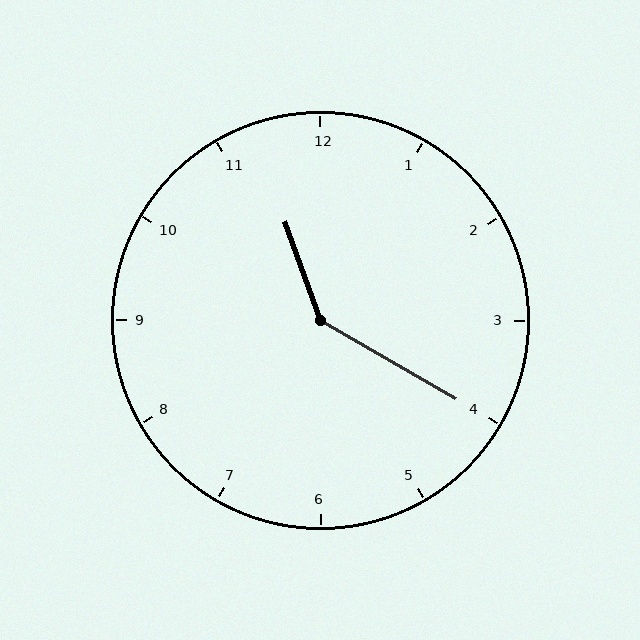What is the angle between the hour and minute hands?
Approximately 140 degrees.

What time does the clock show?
11:20.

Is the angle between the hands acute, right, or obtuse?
It is obtuse.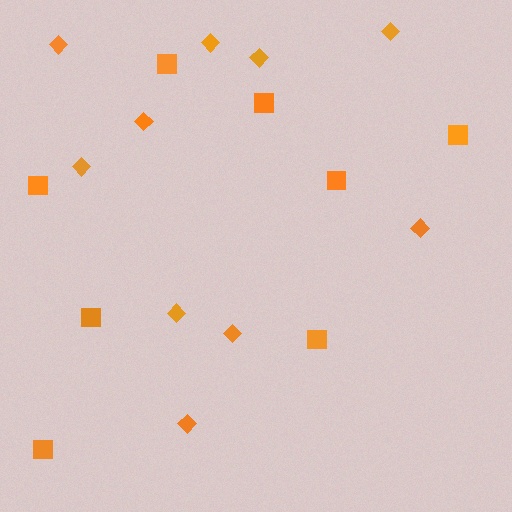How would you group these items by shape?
There are 2 groups: one group of diamonds (10) and one group of squares (8).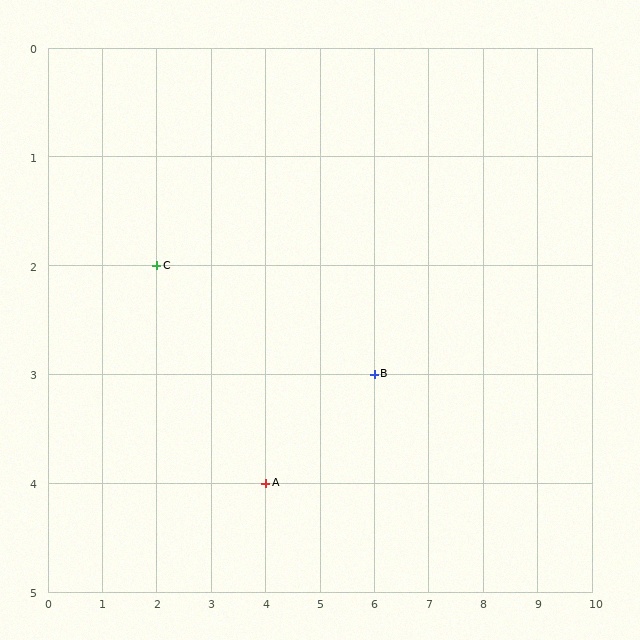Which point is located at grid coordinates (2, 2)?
Point C is at (2, 2).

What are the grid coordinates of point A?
Point A is at grid coordinates (4, 4).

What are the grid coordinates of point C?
Point C is at grid coordinates (2, 2).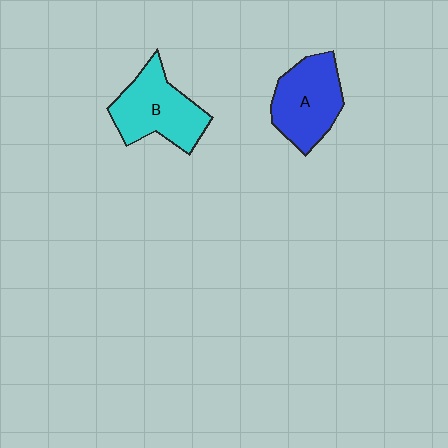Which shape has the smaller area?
Shape A (blue).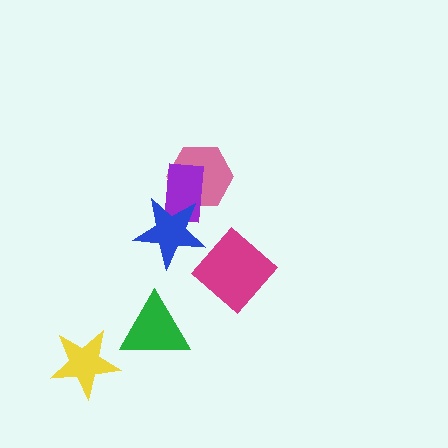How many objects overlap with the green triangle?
0 objects overlap with the green triangle.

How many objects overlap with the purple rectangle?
2 objects overlap with the purple rectangle.